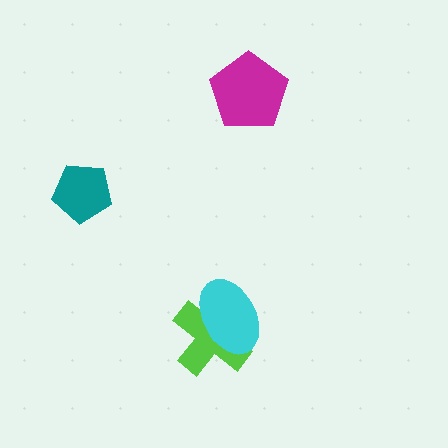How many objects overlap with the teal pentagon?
0 objects overlap with the teal pentagon.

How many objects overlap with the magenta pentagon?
0 objects overlap with the magenta pentagon.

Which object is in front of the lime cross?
The cyan ellipse is in front of the lime cross.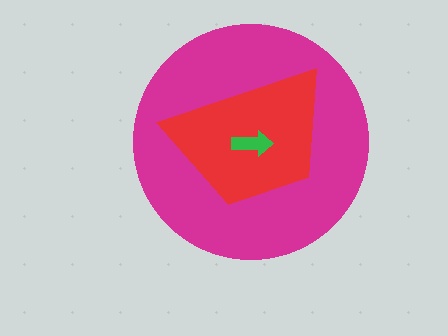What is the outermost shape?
The magenta circle.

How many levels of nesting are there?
3.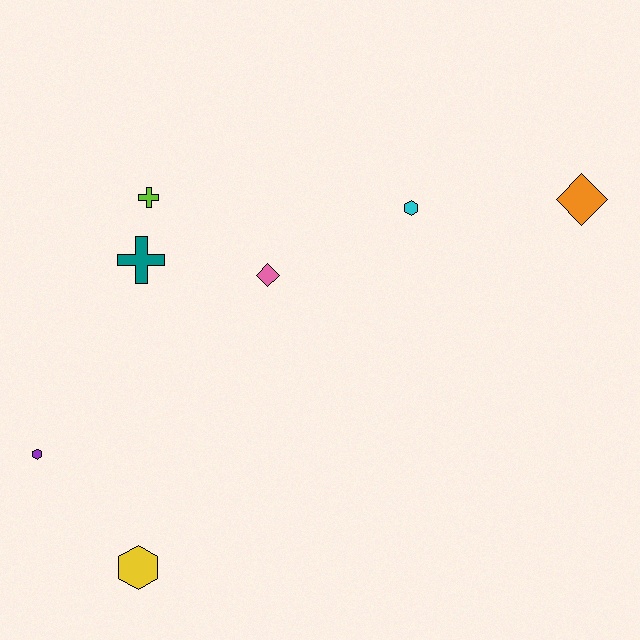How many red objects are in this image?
There are no red objects.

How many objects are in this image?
There are 7 objects.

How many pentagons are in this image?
There are no pentagons.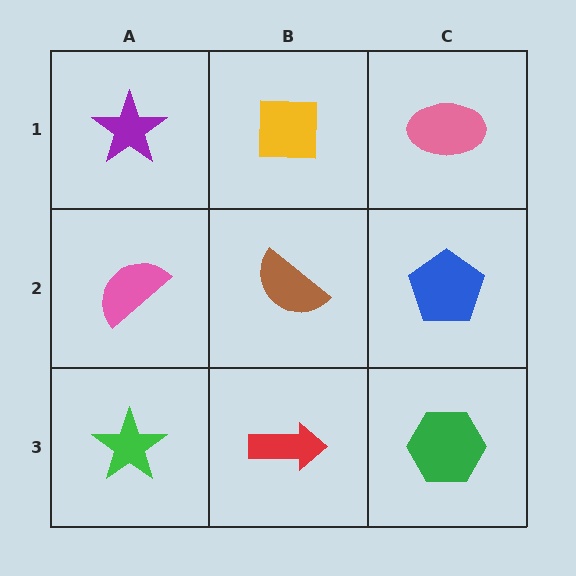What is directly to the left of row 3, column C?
A red arrow.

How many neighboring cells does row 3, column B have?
3.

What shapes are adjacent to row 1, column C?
A blue pentagon (row 2, column C), a yellow square (row 1, column B).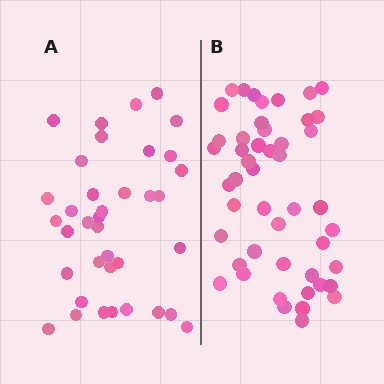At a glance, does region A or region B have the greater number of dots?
Region B (the right region) has more dots.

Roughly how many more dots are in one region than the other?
Region B has roughly 12 or so more dots than region A.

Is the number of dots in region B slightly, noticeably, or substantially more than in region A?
Region B has noticeably more, but not dramatically so. The ratio is roughly 1.3 to 1.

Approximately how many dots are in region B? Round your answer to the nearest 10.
About 50 dots. (The exact count is 48, which rounds to 50.)